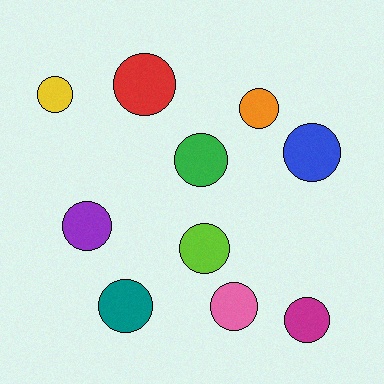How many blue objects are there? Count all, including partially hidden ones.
There is 1 blue object.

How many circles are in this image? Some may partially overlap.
There are 10 circles.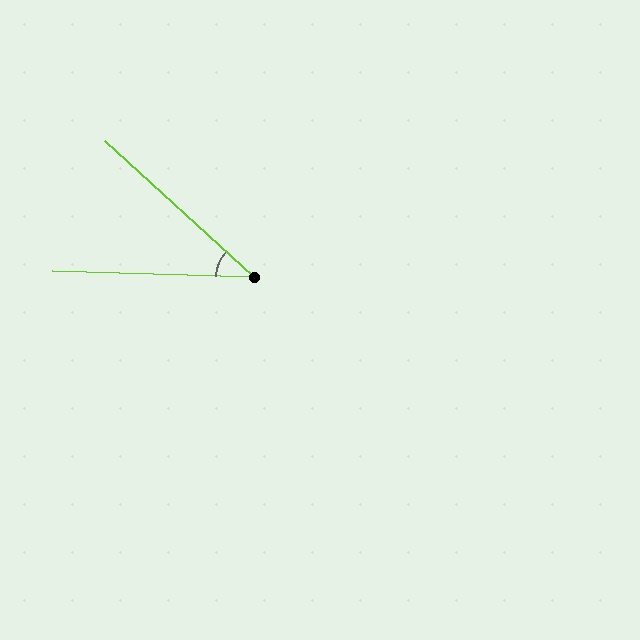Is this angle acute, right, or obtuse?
It is acute.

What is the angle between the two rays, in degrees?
Approximately 41 degrees.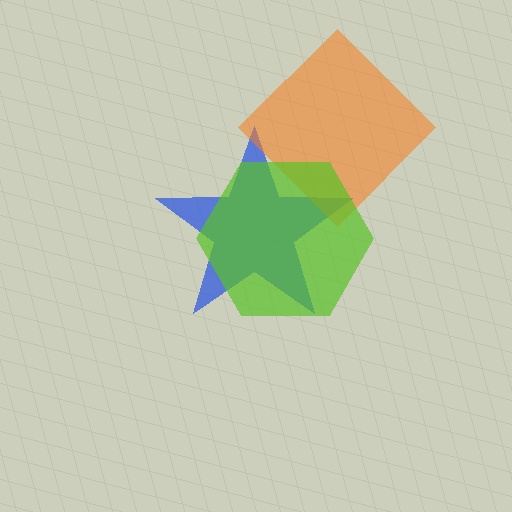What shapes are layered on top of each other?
The layered shapes are: a blue star, an orange diamond, a lime hexagon.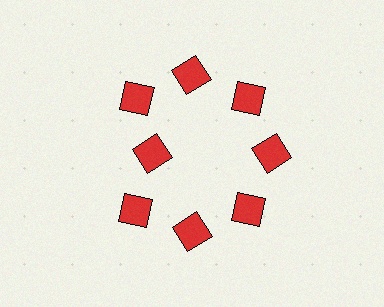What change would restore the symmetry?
The symmetry would be restored by moving it outward, back onto the ring so that all 8 diamonds sit at equal angles and equal distance from the center.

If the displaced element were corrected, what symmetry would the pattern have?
It would have 8-fold rotational symmetry — the pattern would map onto itself every 45 degrees.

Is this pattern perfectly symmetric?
No. The 8 red diamonds are arranged in a ring, but one element near the 9 o'clock position is pulled inward toward the center, breaking the 8-fold rotational symmetry.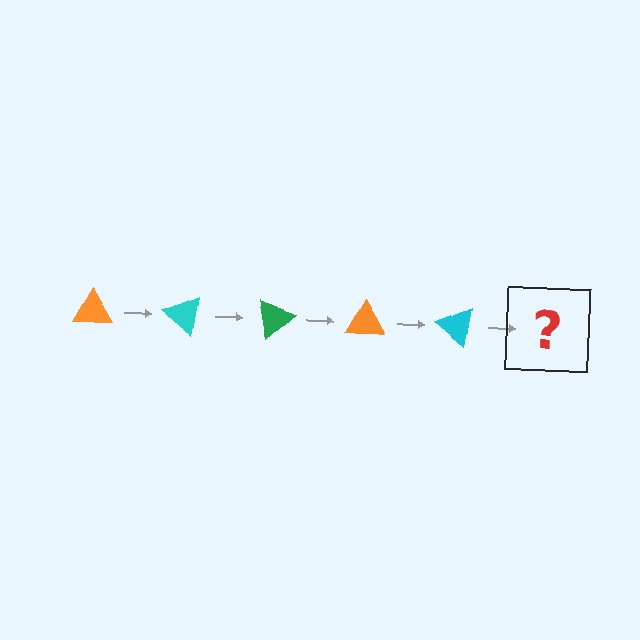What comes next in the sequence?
The next element should be a green triangle, rotated 200 degrees from the start.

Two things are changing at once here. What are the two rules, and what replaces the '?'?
The two rules are that it rotates 40 degrees each step and the color cycles through orange, cyan, and green. The '?' should be a green triangle, rotated 200 degrees from the start.